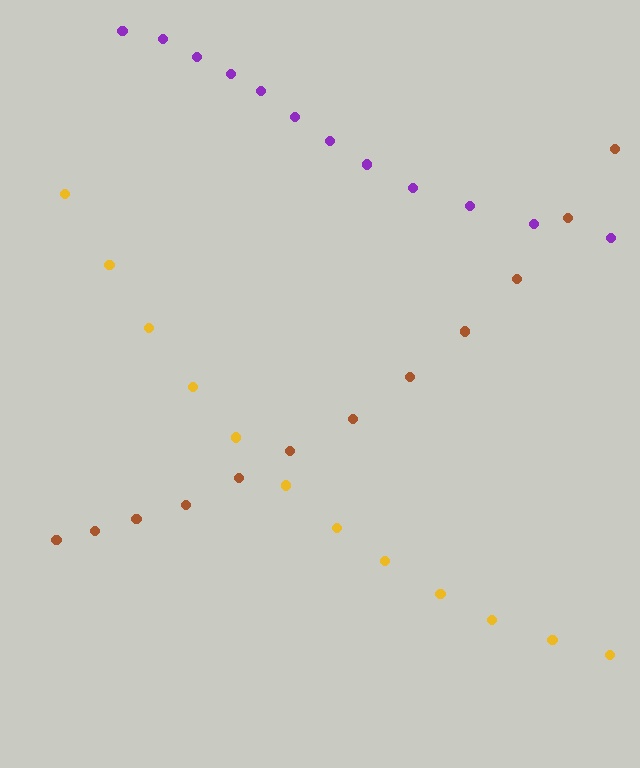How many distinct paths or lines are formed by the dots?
There are 3 distinct paths.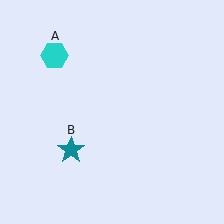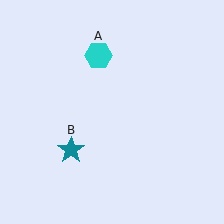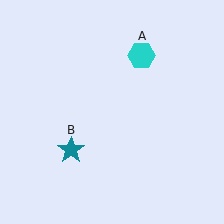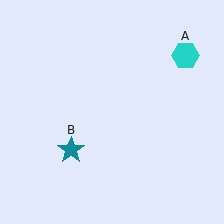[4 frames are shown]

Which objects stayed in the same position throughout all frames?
Teal star (object B) remained stationary.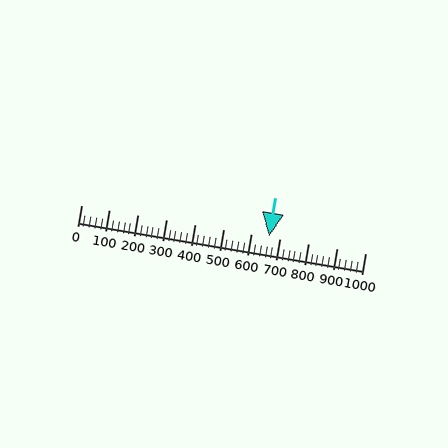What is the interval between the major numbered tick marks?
The major tick marks are spaced 100 units apart.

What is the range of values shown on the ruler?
The ruler shows values from 0 to 1000.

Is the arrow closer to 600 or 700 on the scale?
The arrow is closer to 700.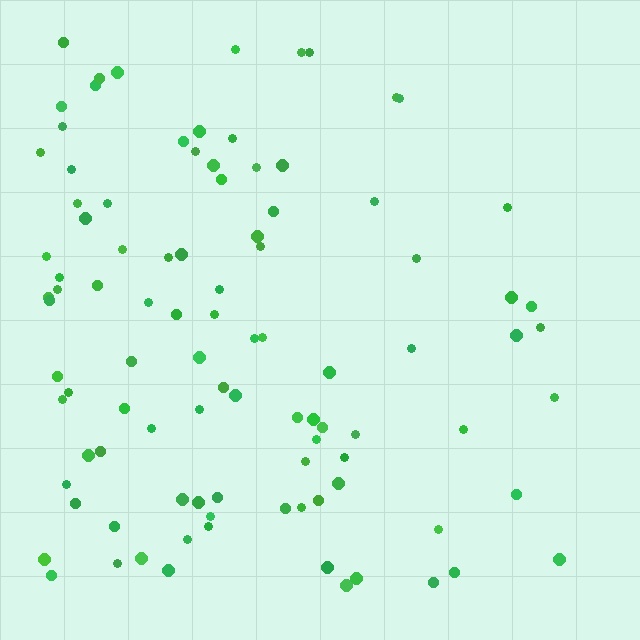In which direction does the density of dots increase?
From right to left, with the left side densest.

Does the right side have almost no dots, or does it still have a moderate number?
Still a moderate number, just noticeably fewer than the left.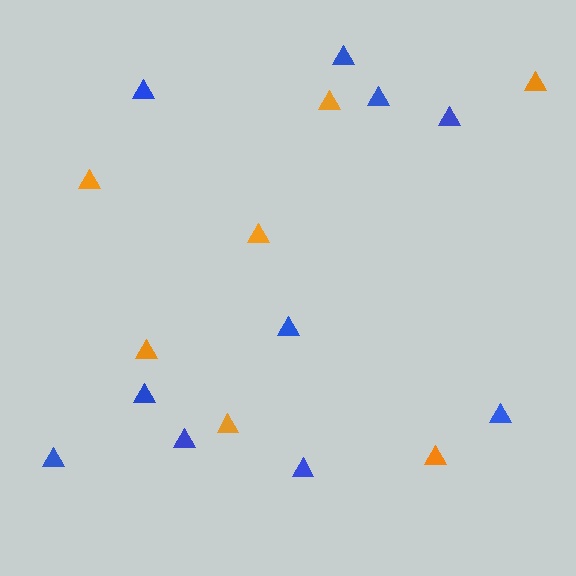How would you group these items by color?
There are 2 groups: one group of orange triangles (7) and one group of blue triangles (10).